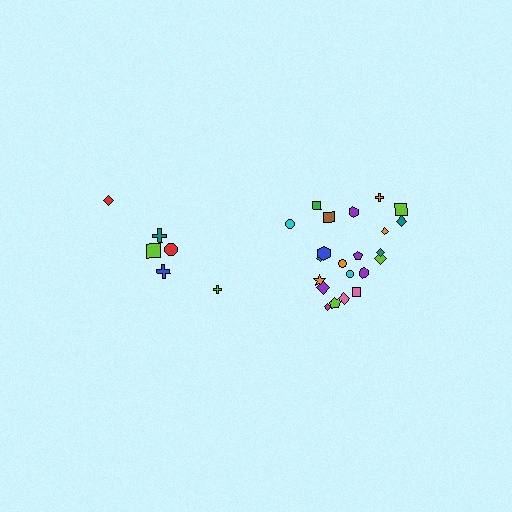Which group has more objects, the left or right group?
The right group.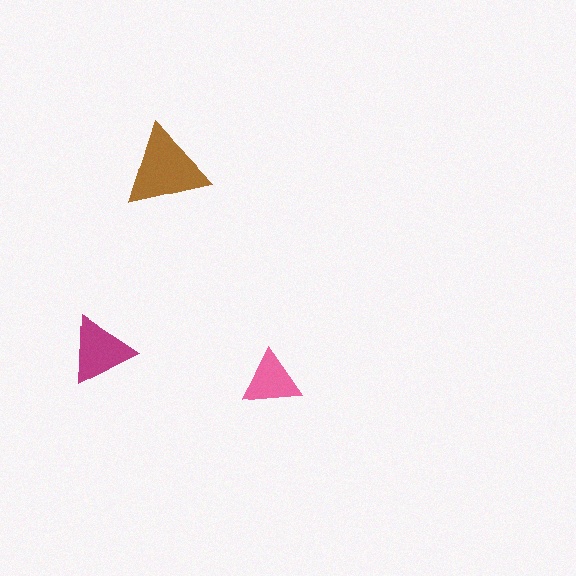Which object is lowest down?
The pink triangle is bottommost.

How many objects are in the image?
There are 3 objects in the image.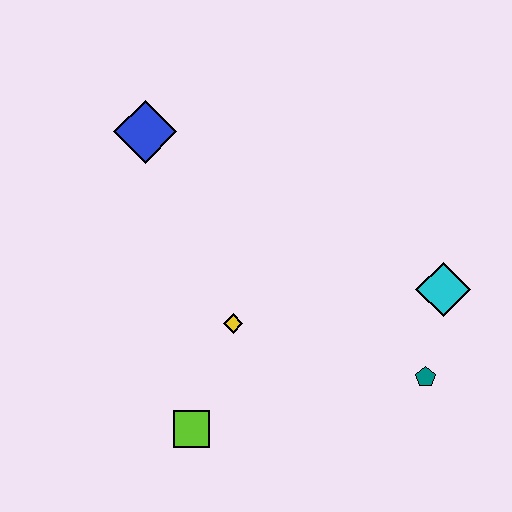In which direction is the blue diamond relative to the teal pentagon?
The blue diamond is to the left of the teal pentagon.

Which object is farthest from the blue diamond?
The teal pentagon is farthest from the blue diamond.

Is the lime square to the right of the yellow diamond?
No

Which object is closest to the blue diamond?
The yellow diamond is closest to the blue diamond.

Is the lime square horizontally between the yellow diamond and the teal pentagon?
No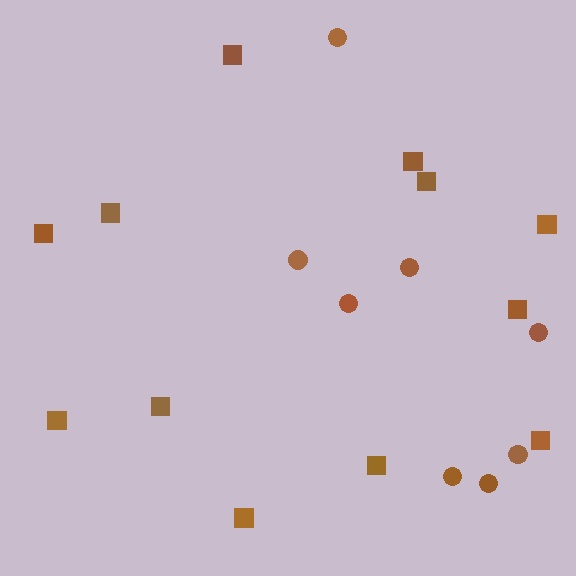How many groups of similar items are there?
There are 2 groups: one group of squares (12) and one group of circles (8).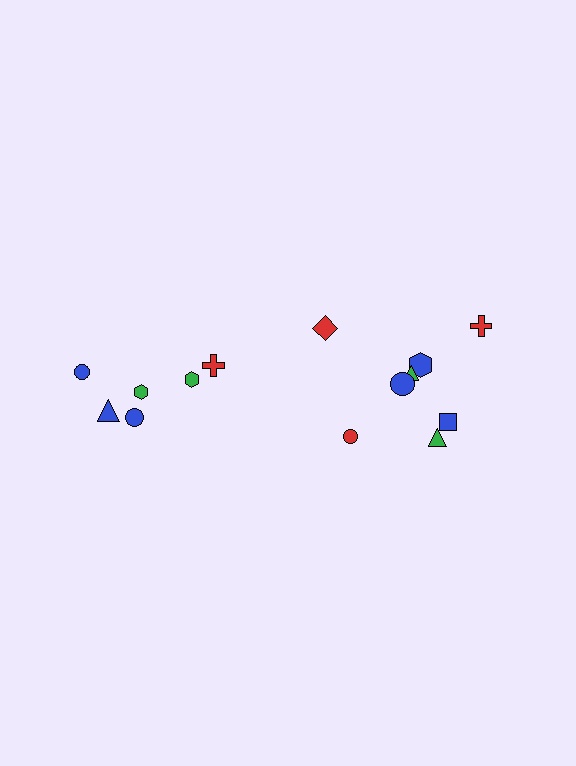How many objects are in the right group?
There are 8 objects.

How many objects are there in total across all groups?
There are 14 objects.